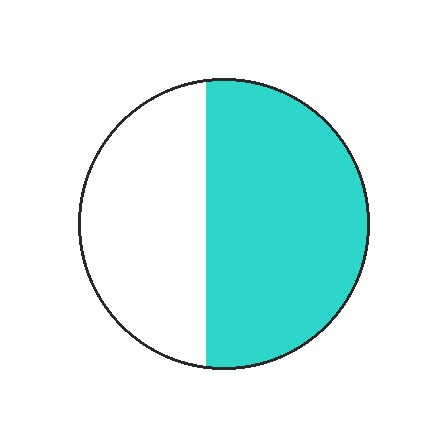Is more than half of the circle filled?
Yes.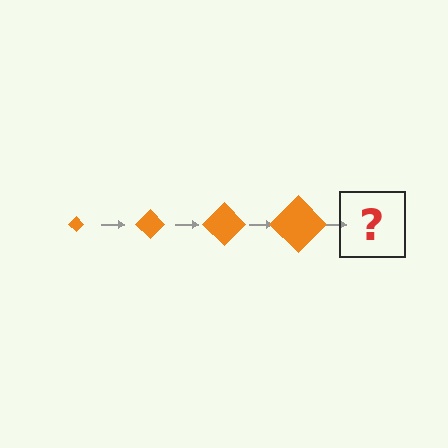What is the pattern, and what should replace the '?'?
The pattern is that the diamond gets progressively larger each step. The '?' should be an orange diamond, larger than the previous one.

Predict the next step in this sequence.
The next step is an orange diamond, larger than the previous one.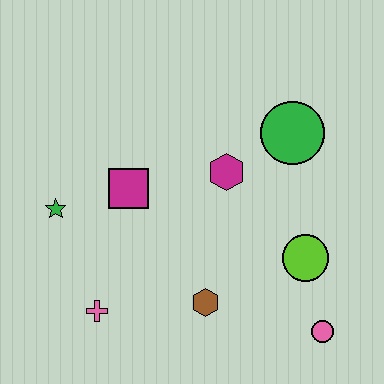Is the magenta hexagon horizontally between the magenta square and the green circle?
Yes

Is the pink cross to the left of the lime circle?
Yes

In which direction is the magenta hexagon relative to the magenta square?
The magenta hexagon is to the right of the magenta square.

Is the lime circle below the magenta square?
Yes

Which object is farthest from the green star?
The pink circle is farthest from the green star.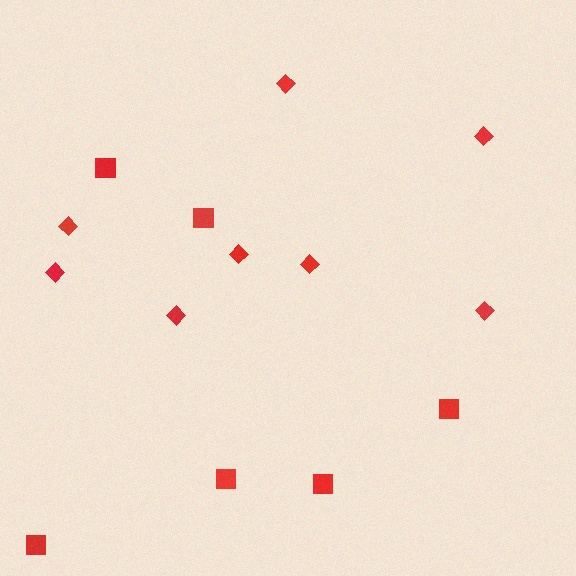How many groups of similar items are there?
There are 2 groups: one group of squares (6) and one group of diamonds (8).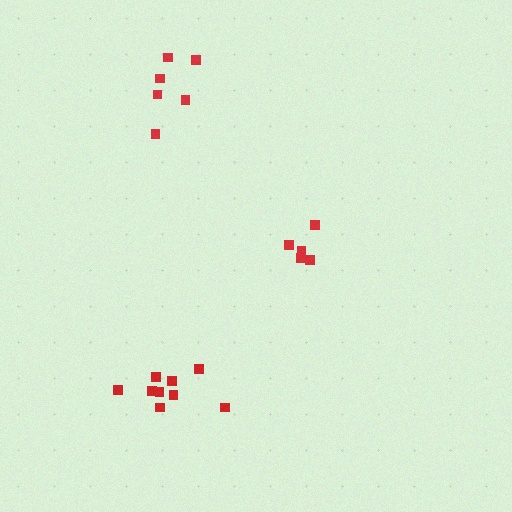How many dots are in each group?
Group 1: 5 dots, Group 2: 6 dots, Group 3: 9 dots (20 total).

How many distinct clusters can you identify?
There are 3 distinct clusters.